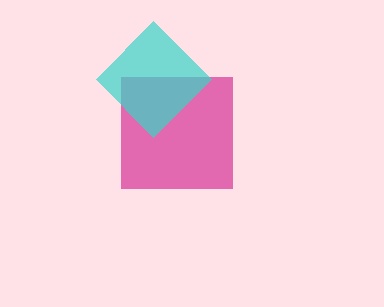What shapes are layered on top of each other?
The layered shapes are: a magenta square, a cyan diamond.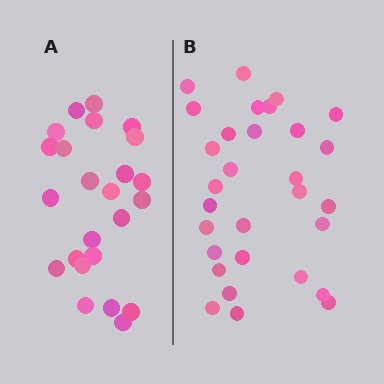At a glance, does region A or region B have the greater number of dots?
Region B (the right region) has more dots.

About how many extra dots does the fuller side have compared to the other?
Region B has about 6 more dots than region A.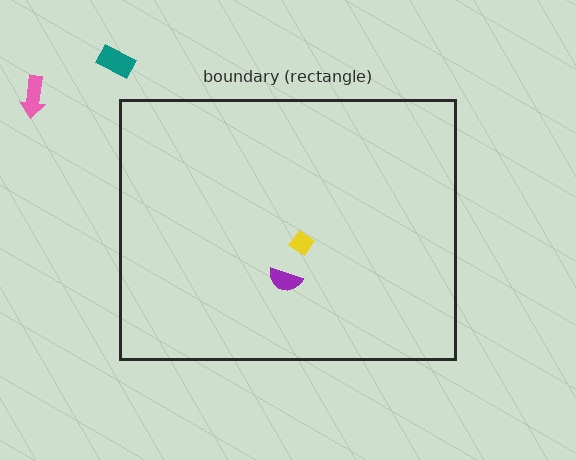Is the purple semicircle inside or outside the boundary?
Inside.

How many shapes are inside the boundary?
2 inside, 2 outside.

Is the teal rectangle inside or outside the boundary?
Outside.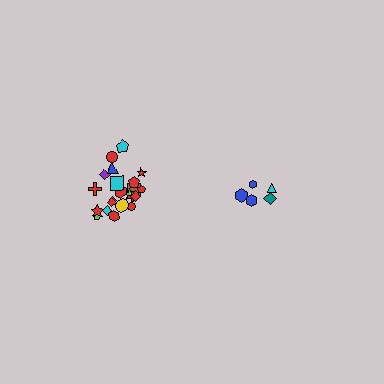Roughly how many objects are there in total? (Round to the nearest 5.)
Roughly 25 objects in total.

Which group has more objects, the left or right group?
The left group.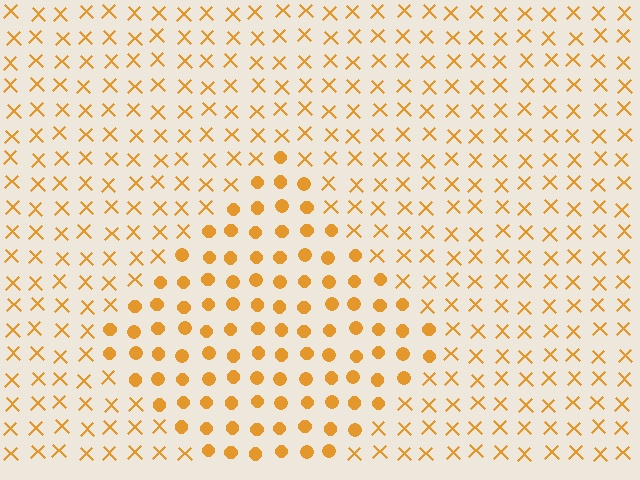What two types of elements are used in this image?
The image uses circles inside the diamond region and X marks outside it.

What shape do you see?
I see a diamond.